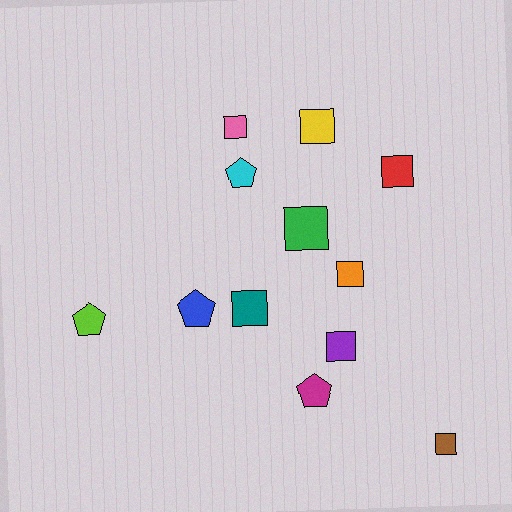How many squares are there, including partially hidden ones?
There are 8 squares.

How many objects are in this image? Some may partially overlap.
There are 12 objects.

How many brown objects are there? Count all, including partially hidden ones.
There is 1 brown object.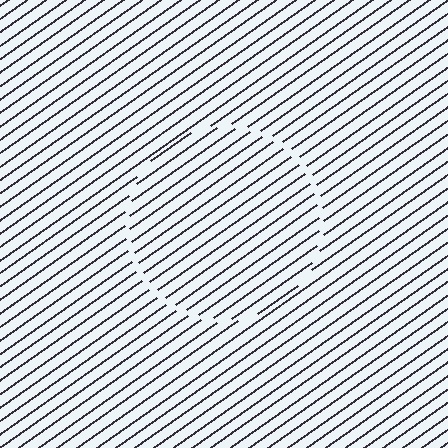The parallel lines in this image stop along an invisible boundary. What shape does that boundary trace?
An illusory circle. The interior of the shape contains the same grating, shifted by half a period — the contour is defined by the phase discontinuity where line-ends from the inner and outer gratings abut.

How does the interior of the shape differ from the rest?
The interior of the shape contains the same grating, shifted by half a period — the contour is defined by the phase discontinuity where line-ends from the inner and outer gratings abut.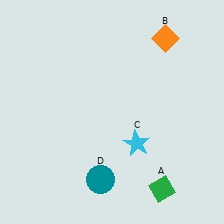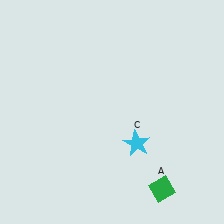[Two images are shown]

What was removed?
The teal circle (D), the orange diamond (B) were removed in Image 2.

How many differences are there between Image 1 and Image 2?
There are 2 differences between the two images.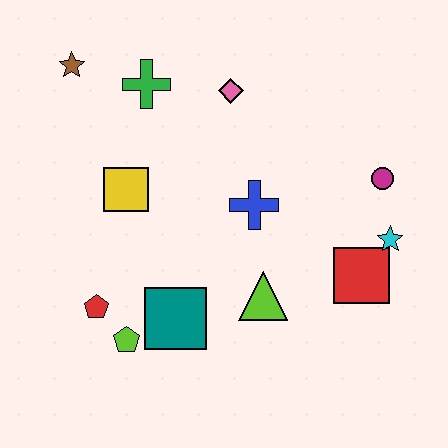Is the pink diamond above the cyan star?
Yes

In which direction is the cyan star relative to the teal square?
The cyan star is to the right of the teal square.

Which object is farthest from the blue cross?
The brown star is farthest from the blue cross.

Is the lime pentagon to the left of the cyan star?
Yes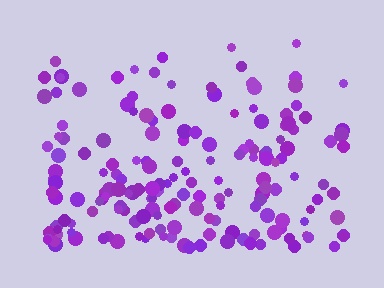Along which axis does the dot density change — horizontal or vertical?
Vertical.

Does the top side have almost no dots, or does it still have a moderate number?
Still a moderate number, just noticeably fewer than the bottom.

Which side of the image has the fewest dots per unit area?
The top.